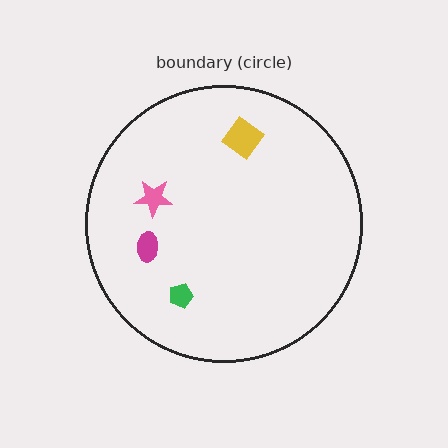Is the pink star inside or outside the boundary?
Inside.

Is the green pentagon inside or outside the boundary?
Inside.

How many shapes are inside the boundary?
4 inside, 0 outside.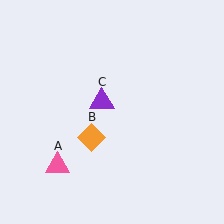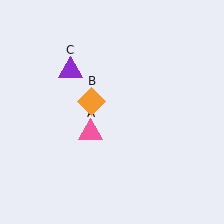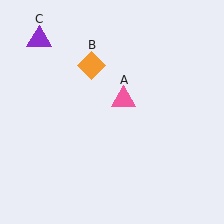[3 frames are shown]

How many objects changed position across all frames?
3 objects changed position: pink triangle (object A), orange diamond (object B), purple triangle (object C).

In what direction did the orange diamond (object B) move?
The orange diamond (object B) moved up.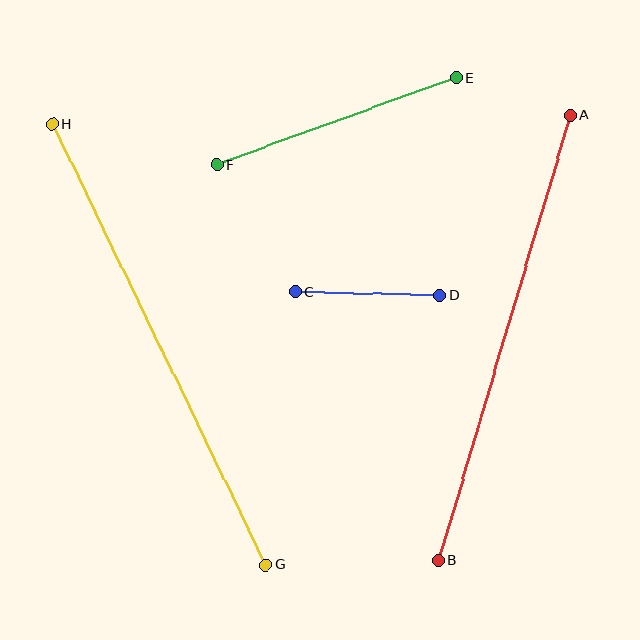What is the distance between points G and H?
The distance is approximately 490 pixels.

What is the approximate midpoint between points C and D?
The midpoint is at approximately (367, 294) pixels.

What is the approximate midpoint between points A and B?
The midpoint is at approximately (505, 338) pixels.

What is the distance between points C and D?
The distance is approximately 145 pixels.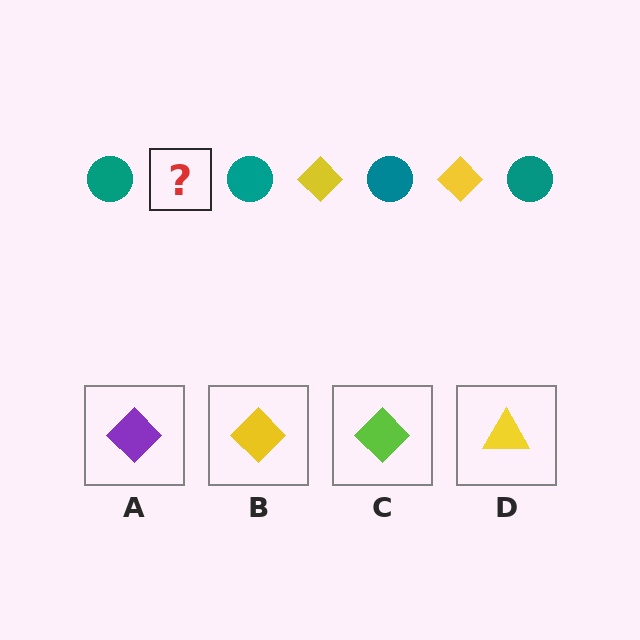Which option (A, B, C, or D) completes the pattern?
B.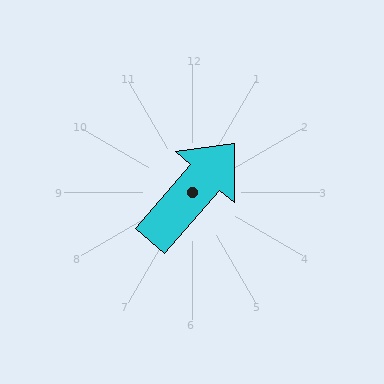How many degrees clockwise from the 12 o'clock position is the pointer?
Approximately 41 degrees.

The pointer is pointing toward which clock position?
Roughly 1 o'clock.